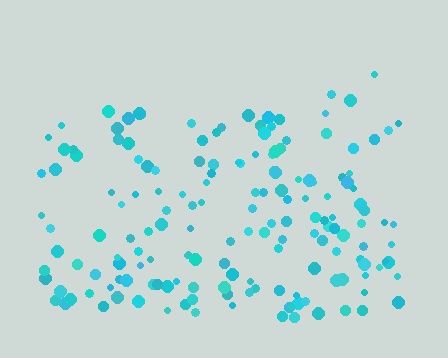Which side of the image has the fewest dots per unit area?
The top.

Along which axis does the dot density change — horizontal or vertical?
Vertical.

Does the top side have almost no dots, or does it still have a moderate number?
Still a moderate number, just noticeably fewer than the bottom.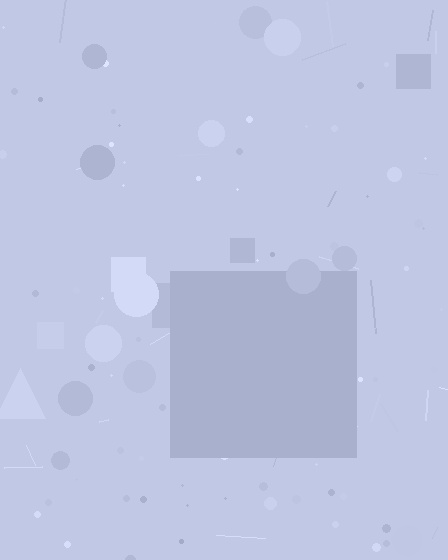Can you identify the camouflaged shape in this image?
The camouflaged shape is a square.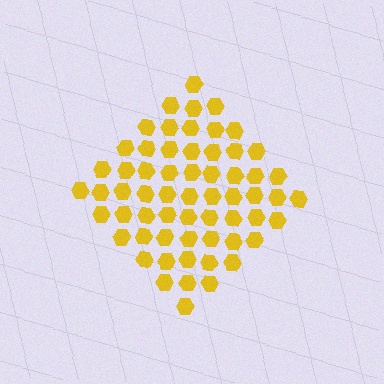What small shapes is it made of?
It is made of small hexagons.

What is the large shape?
The large shape is a diamond.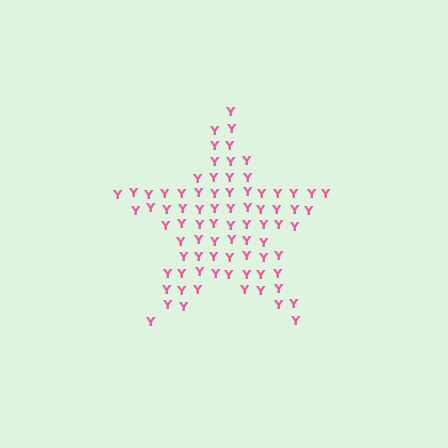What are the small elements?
The small elements are letter Y's.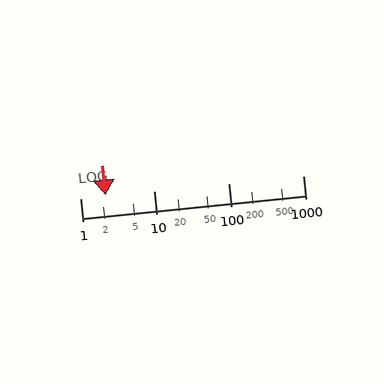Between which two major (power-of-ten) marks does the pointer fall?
The pointer is between 1 and 10.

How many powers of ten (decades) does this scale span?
The scale spans 3 decades, from 1 to 1000.